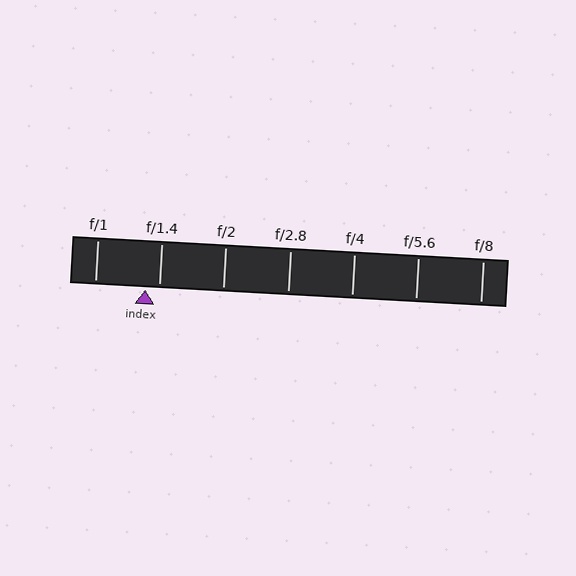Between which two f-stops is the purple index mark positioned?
The index mark is between f/1 and f/1.4.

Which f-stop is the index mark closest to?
The index mark is closest to f/1.4.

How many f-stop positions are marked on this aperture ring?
There are 7 f-stop positions marked.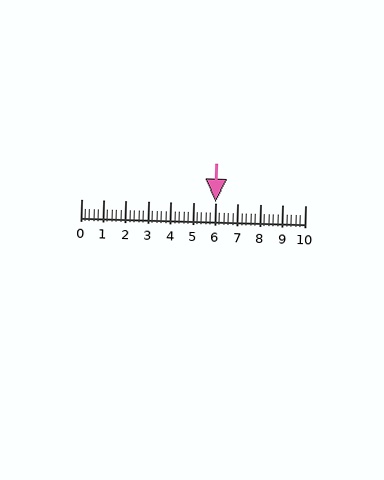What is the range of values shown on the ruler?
The ruler shows values from 0 to 10.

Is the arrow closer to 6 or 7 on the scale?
The arrow is closer to 6.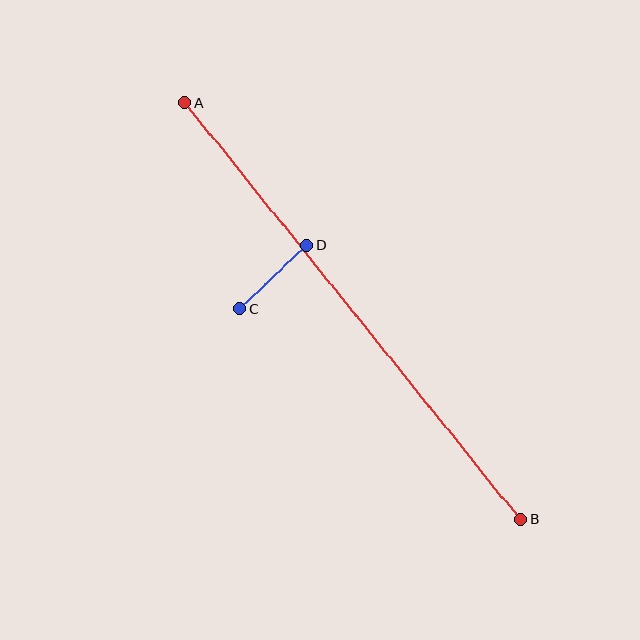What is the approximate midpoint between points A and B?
The midpoint is at approximately (353, 311) pixels.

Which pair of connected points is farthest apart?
Points A and B are farthest apart.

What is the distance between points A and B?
The distance is approximately 535 pixels.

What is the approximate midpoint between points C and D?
The midpoint is at approximately (273, 277) pixels.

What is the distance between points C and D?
The distance is approximately 93 pixels.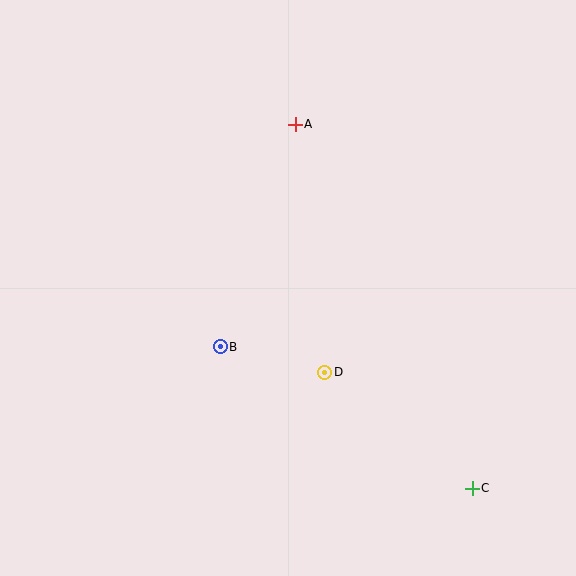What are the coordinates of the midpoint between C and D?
The midpoint between C and D is at (399, 430).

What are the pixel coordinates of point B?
Point B is at (220, 347).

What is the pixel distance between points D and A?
The distance between D and A is 250 pixels.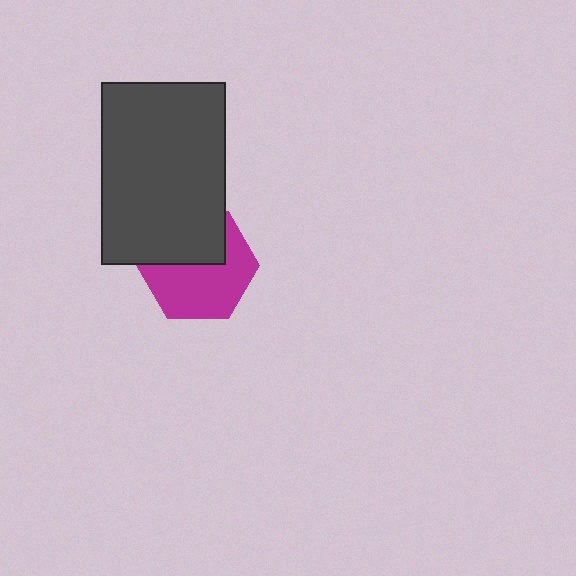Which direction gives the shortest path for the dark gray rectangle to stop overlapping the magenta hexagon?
Moving up gives the shortest separation.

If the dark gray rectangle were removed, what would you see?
You would see the complete magenta hexagon.